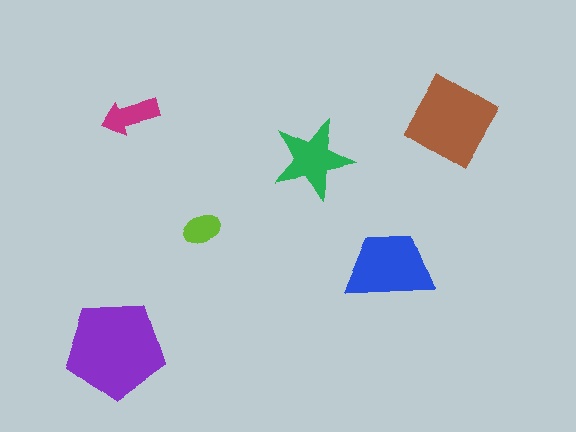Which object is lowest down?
The purple pentagon is bottommost.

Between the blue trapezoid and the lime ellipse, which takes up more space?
The blue trapezoid.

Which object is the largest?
The purple pentagon.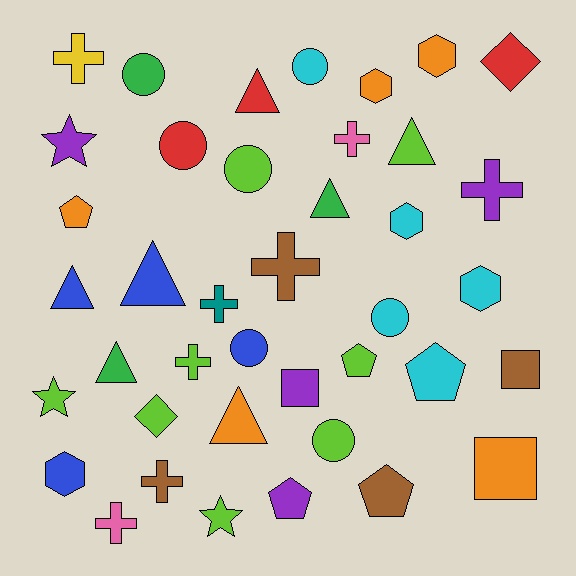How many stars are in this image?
There are 3 stars.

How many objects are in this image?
There are 40 objects.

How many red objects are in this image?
There are 3 red objects.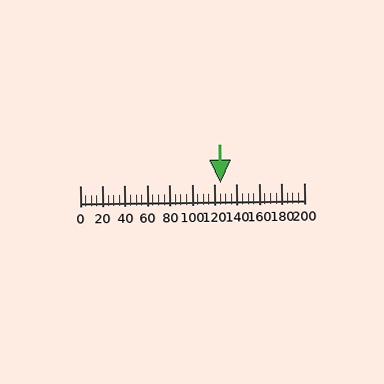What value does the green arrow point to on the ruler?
The green arrow points to approximately 125.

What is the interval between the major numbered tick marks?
The major tick marks are spaced 20 units apart.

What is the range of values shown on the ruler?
The ruler shows values from 0 to 200.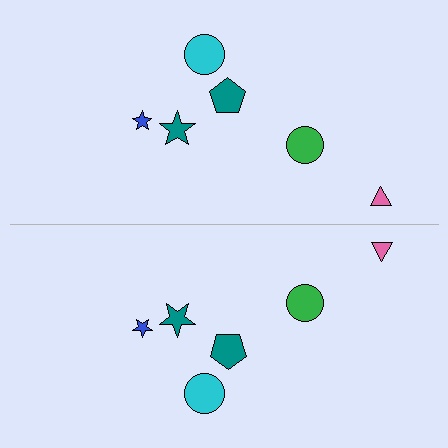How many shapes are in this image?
There are 12 shapes in this image.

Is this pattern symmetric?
Yes, this pattern has bilateral (reflection) symmetry.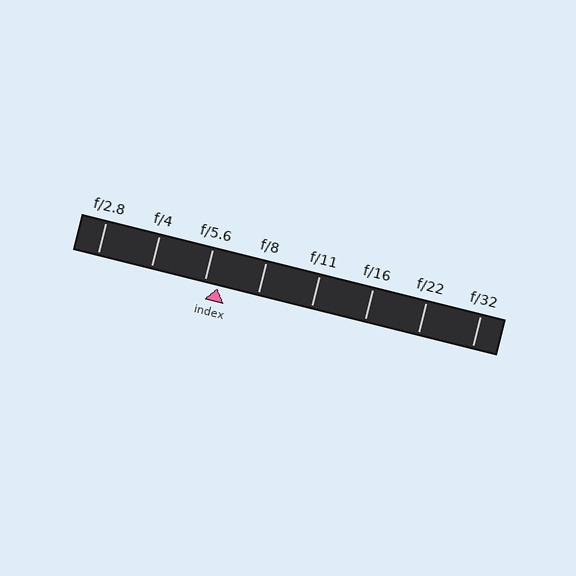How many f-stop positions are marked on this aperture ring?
There are 8 f-stop positions marked.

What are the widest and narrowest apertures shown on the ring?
The widest aperture shown is f/2.8 and the narrowest is f/32.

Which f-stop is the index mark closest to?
The index mark is closest to f/5.6.